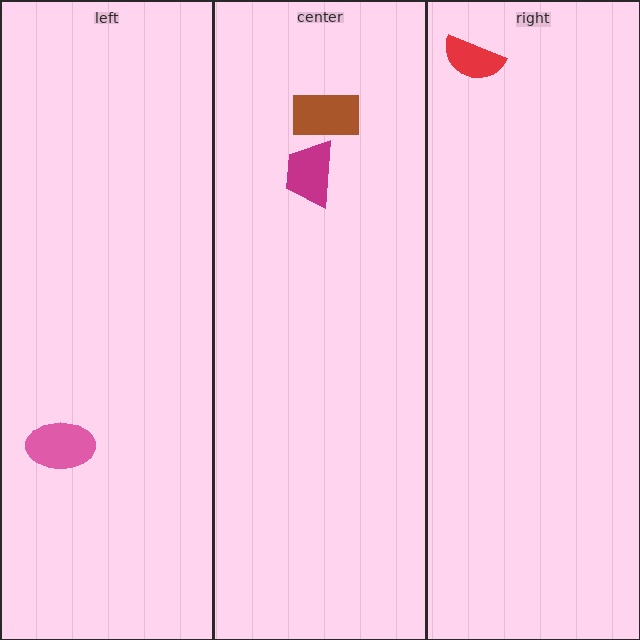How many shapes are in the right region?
1.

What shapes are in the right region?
The red semicircle.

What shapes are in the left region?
The pink ellipse.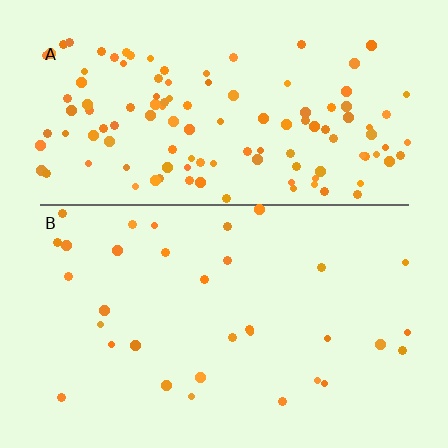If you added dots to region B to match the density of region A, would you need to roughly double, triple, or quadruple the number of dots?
Approximately quadruple.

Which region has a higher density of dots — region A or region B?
A (the top).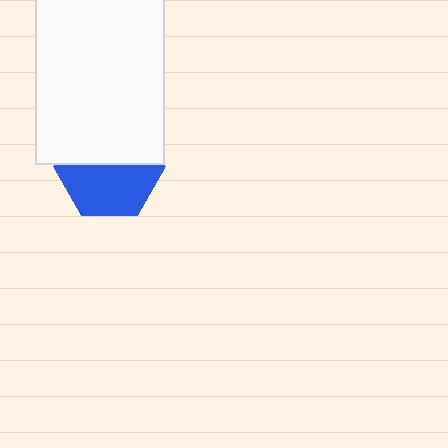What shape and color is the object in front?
The object in front is a white rectangle.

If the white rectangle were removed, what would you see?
You would see the complete blue hexagon.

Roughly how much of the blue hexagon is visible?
About half of it is visible (roughly 52%).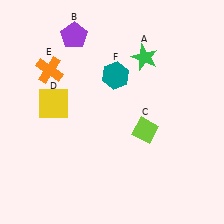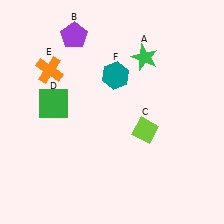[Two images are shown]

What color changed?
The square (D) changed from yellow in Image 1 to green in Image 2.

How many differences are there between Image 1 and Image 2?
There is 1 difference between the two images.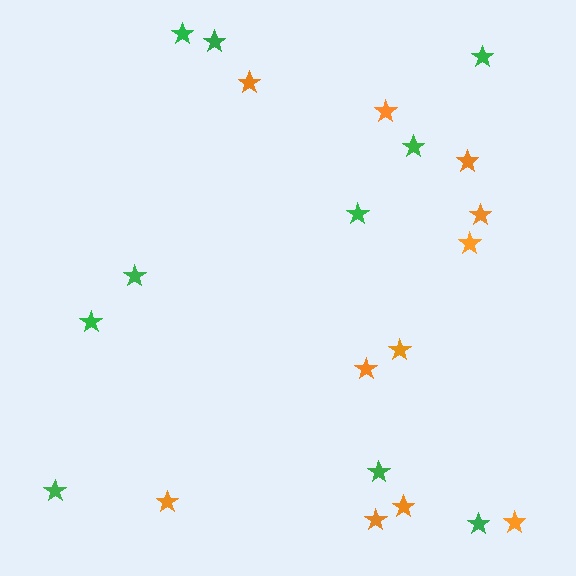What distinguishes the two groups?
There are 2 groups: one group of orange stars (11) and one group of green stars (10).